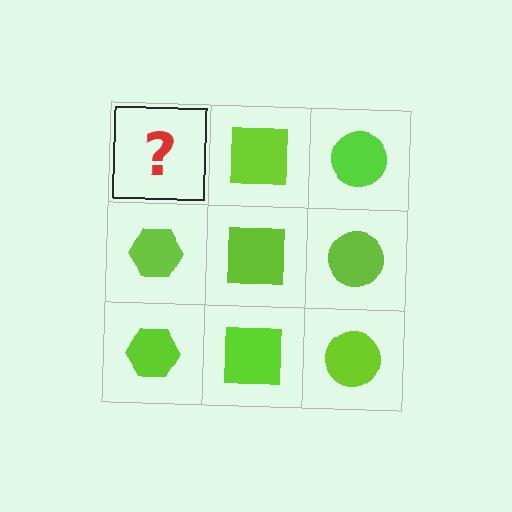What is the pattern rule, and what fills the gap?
The rule is that each column has a consistent shape. The gap should be filled with a lime hexagon.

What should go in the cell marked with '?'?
The missing cell should contain a lime hexagon.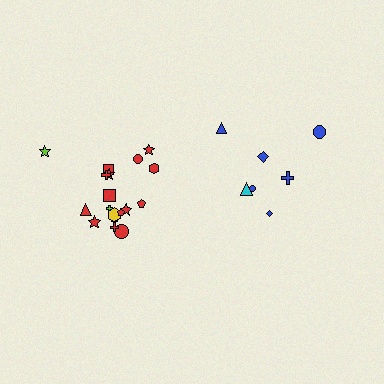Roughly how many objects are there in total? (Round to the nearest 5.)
Roughly 25 objects in total.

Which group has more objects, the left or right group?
The left group.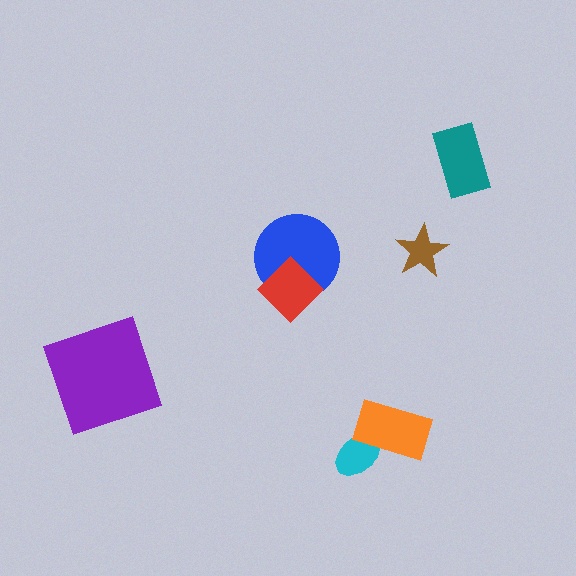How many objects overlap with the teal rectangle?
0 objects overlap with the teal rectangle.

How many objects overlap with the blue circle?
1 object overlaps with the blue circle.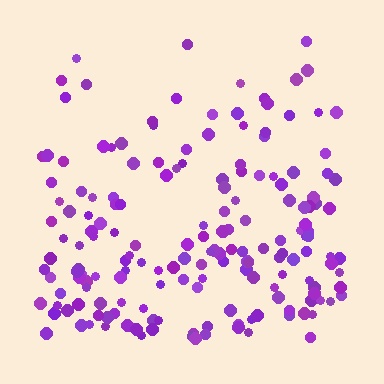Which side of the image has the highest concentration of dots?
The bottom.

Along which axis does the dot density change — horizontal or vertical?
Vertical.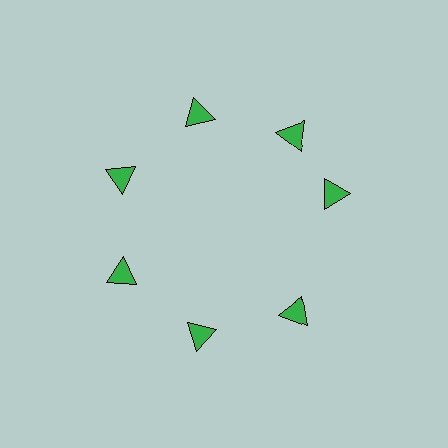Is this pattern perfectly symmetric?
No. The 7 green triangles are arranged in a ring, but one element near the 3 o'clock position is rotated out of alignment along the ring, breaking the 7-fold rotational symmetry.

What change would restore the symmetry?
The symmetry would be restored by rotating it back into even spacing with its neighbors so that all 7 triangles sit at equal angles and equal distance from the center.